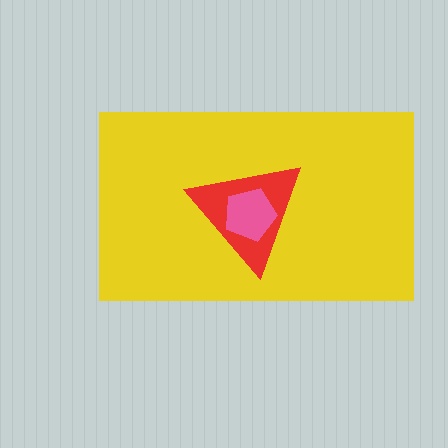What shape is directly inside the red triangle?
The pink pentagon.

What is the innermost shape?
The pink pentagon.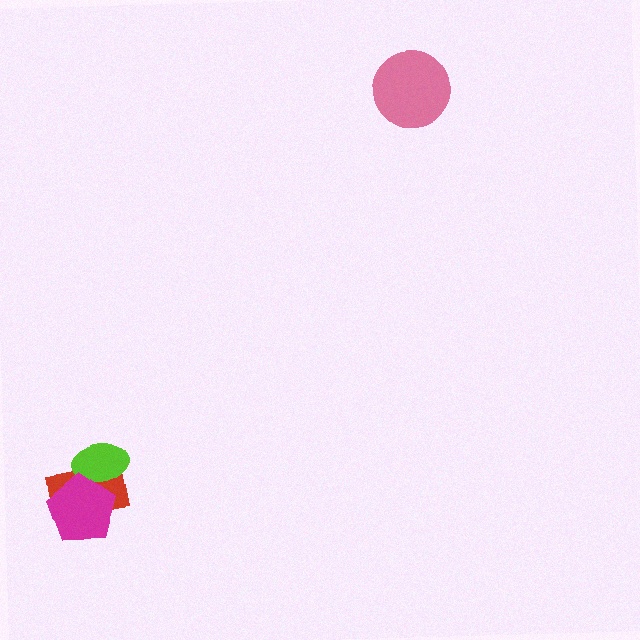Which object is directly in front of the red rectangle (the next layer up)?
The lime ellipse is directly in front of the red rectangle.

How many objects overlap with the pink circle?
0 objects overlap with the pink circle.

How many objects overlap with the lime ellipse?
2 objects overlap with the lime ellipse.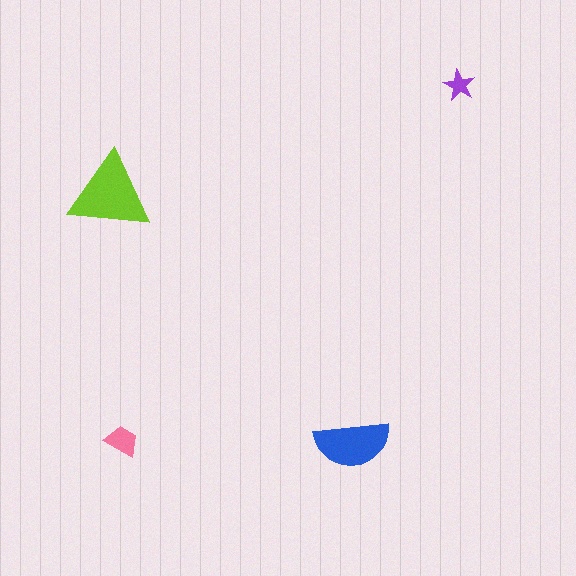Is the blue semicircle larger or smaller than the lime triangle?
Smaller.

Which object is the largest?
The lime triangle.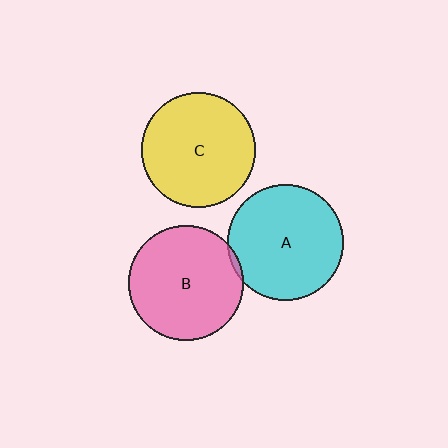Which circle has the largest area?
Circle A (cyan).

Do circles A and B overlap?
Yes.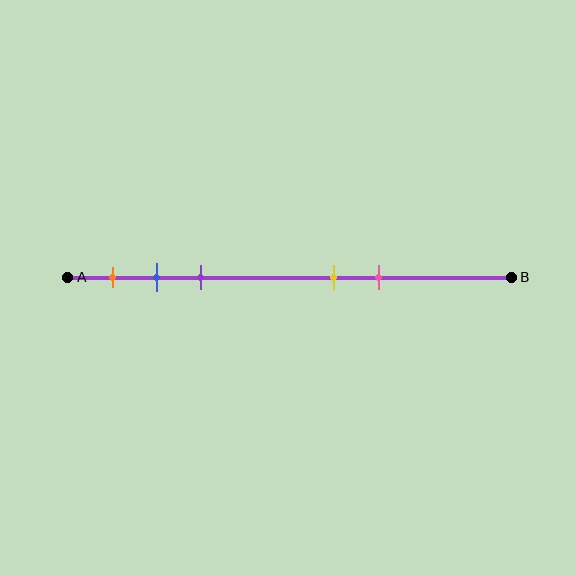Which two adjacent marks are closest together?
The blue and purple marks are the closest adjacent pair.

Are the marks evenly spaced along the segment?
No, the marks are not evenly spaced.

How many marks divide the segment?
There are 5 marks dividing the segment.